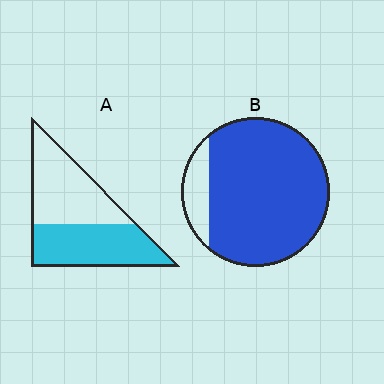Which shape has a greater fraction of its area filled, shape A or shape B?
Shape B.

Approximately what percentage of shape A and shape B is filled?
A is approximately 50% and B is approximately 85%.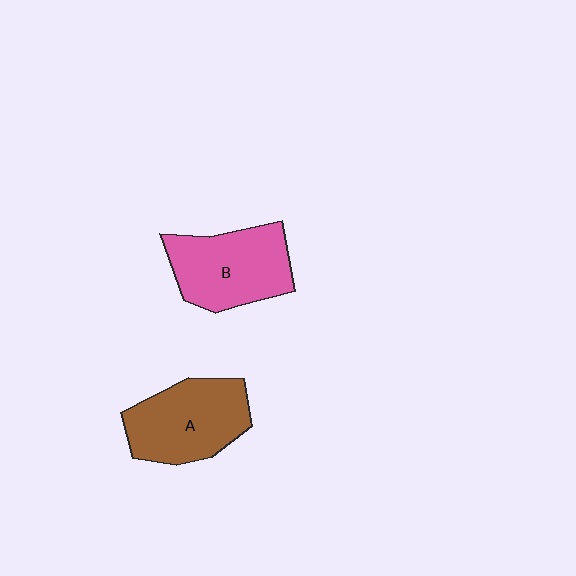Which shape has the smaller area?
Shape A (brown).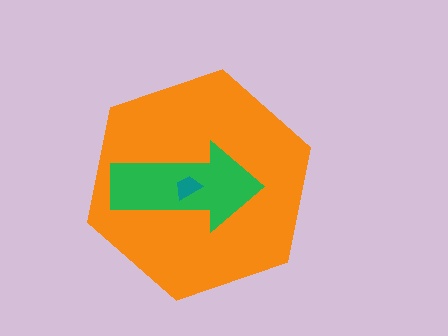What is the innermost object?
The teal trapezoid.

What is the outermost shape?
The orange hexagon.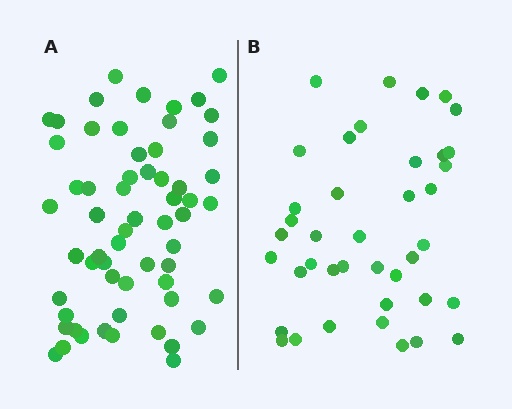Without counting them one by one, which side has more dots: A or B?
Region A (the left region) has more dots.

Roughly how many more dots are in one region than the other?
Region A has approximately 20 more dots than region B.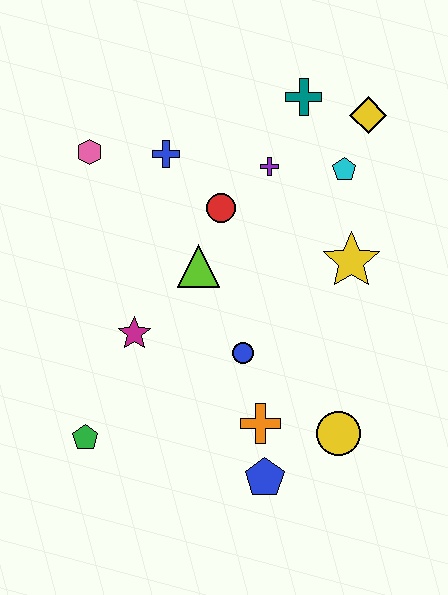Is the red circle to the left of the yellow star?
Yes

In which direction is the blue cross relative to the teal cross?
The blue cross is to the left of the teal cross.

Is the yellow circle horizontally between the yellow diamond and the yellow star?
No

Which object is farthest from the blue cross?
The blue pentagon is farthest from the blue cross.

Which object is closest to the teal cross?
The yellow diamond is closest to the teal cross.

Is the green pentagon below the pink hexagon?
Yes